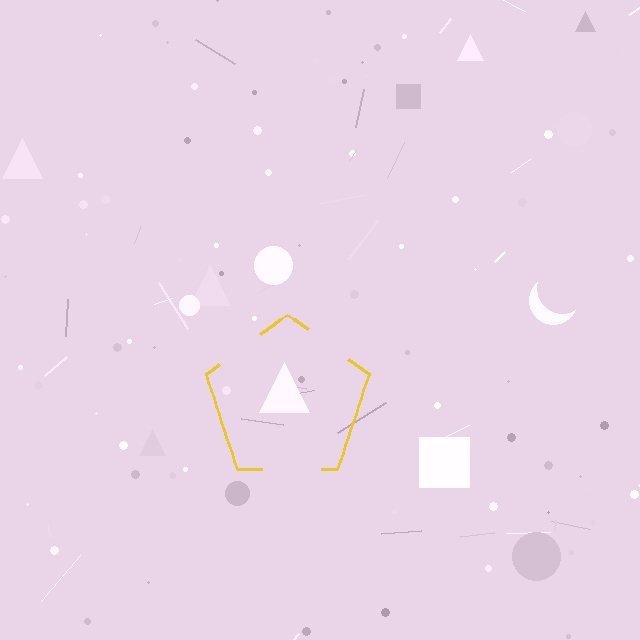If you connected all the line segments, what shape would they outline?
They would outline a pentagon.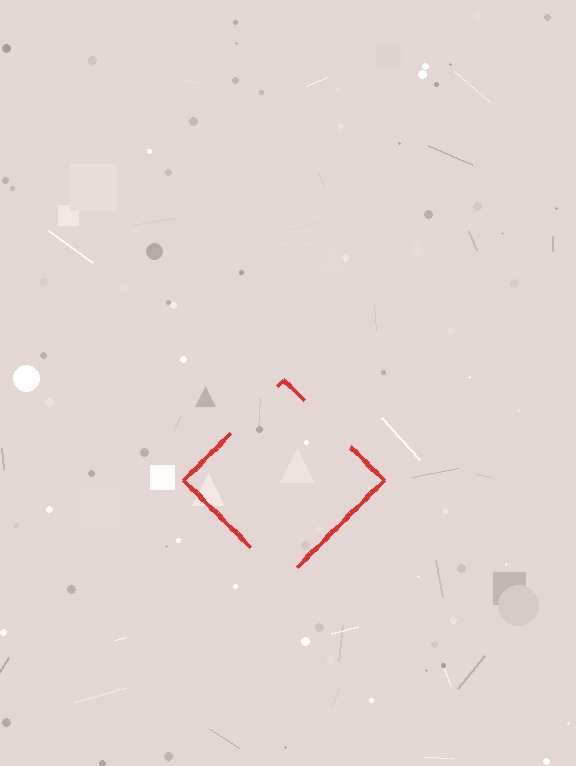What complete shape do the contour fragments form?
The contour fragments form a diamond.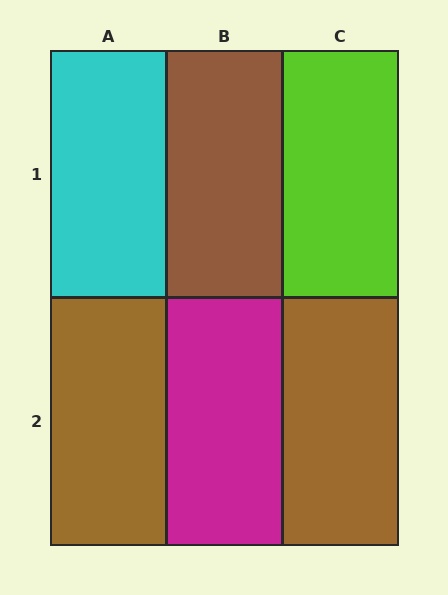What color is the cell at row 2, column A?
Brown.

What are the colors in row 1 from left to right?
Cyan, brown, lime.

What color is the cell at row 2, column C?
Brown.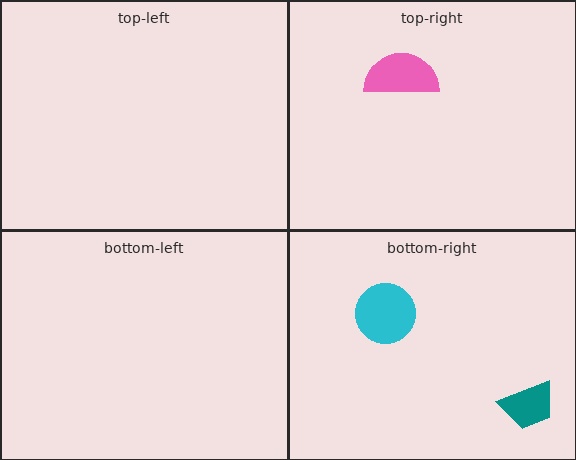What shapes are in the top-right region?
The pink semicircle.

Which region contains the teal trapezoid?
The bottom-right region.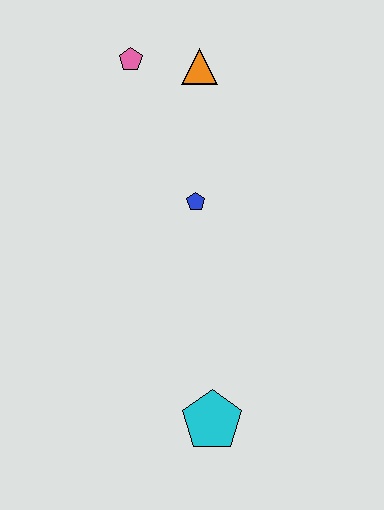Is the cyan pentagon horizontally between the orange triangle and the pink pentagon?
No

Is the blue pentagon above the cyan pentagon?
Yes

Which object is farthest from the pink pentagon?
The cyan pentagon is farthest from the pink pentagon.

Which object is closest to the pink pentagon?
The orange triangle is closest to the pink pentagon.